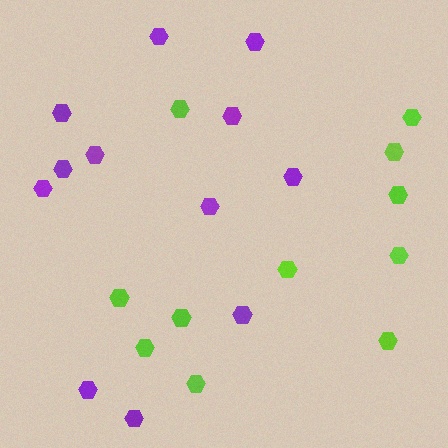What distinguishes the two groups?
There are 2 groups: one group of purple hexagons (12) and one group of lime hexagons (11).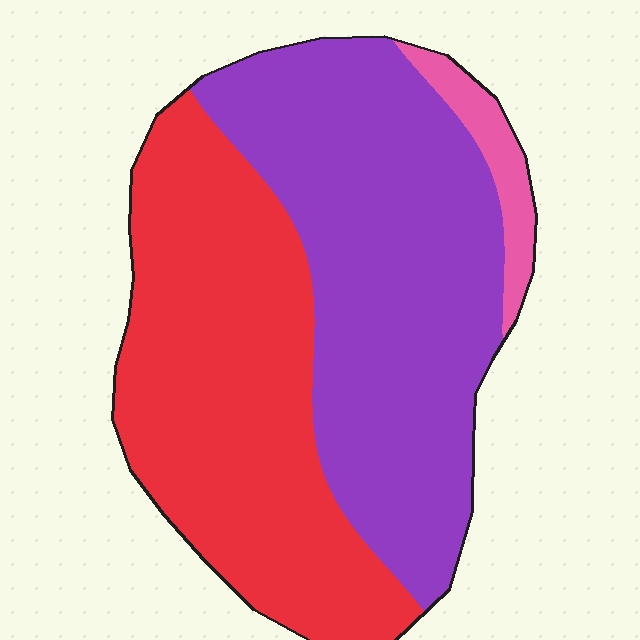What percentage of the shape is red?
Red covers around 45% of the shape.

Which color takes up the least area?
Pink, at roughly 5%.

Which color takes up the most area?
Purple, at roughly 50%.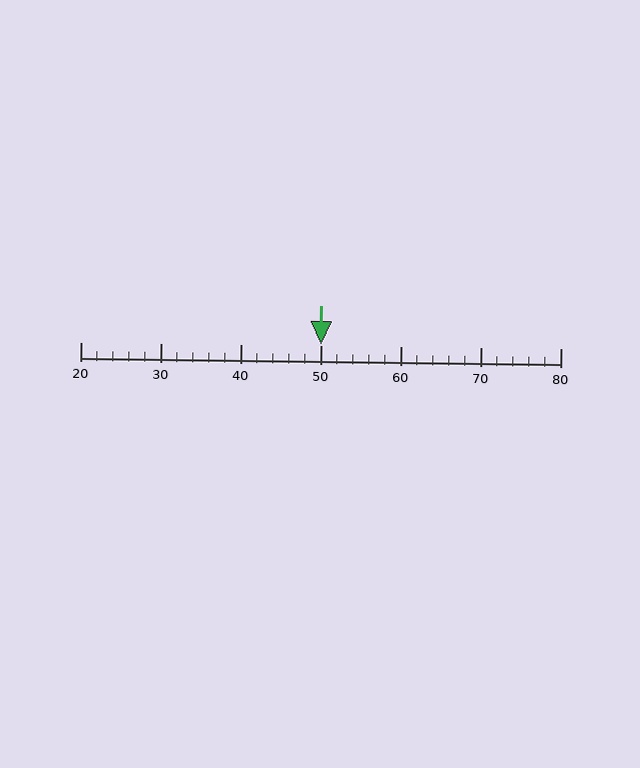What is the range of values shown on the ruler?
The ruler shows values from 20 to 80.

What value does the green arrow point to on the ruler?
The green arrow points to approximately 50.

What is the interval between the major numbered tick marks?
The major tick marks are spaced 10 units apart.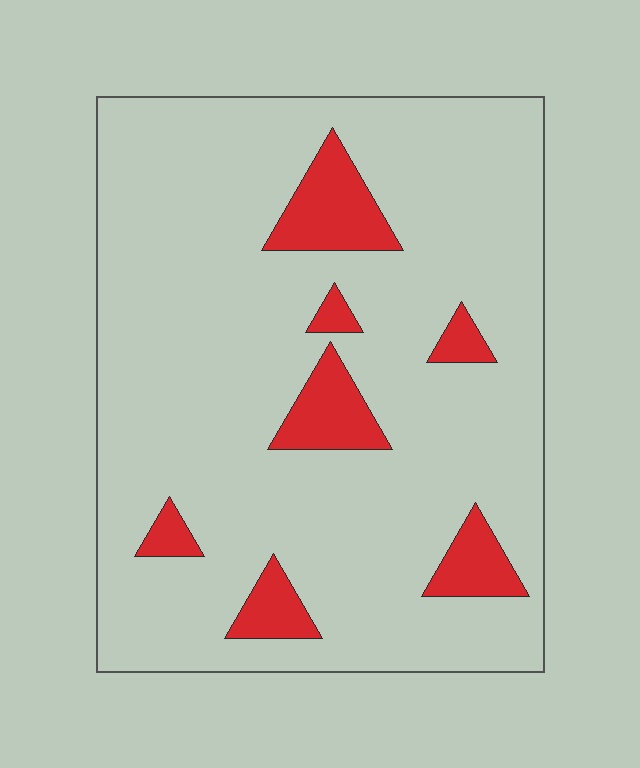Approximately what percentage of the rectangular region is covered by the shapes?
Approximately 10%.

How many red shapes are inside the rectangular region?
7.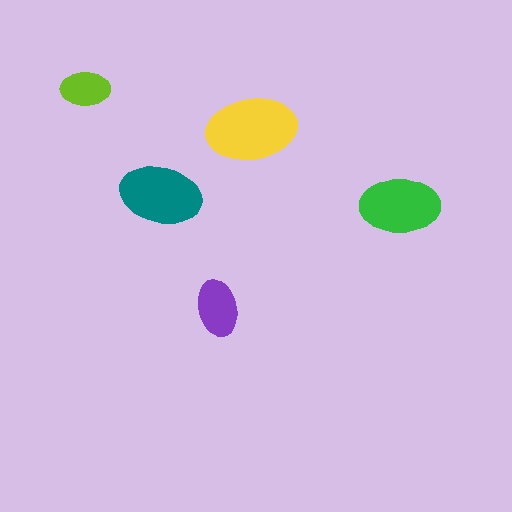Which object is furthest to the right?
The green ellipse is rightmost.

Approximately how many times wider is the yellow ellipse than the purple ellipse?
About 1.5 times wider.